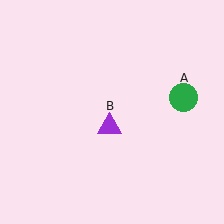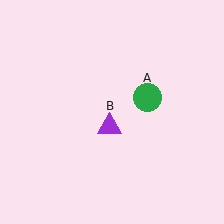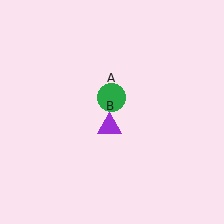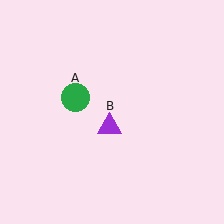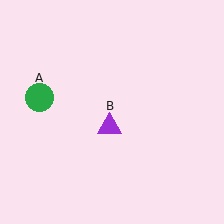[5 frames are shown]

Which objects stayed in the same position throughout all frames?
Purple triangle (object B) remained stationary.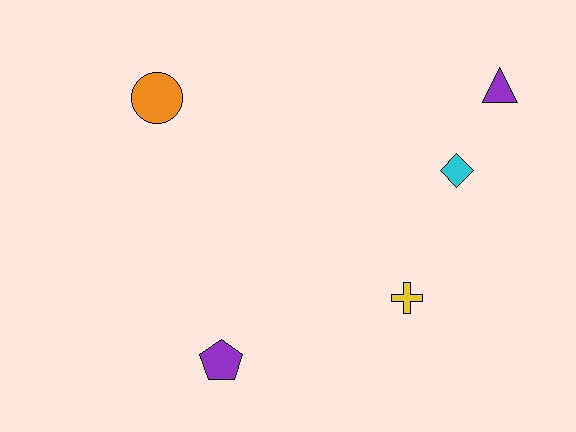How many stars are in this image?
There are no stars.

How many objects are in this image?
There are 5 objects.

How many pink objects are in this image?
There are no pink objects.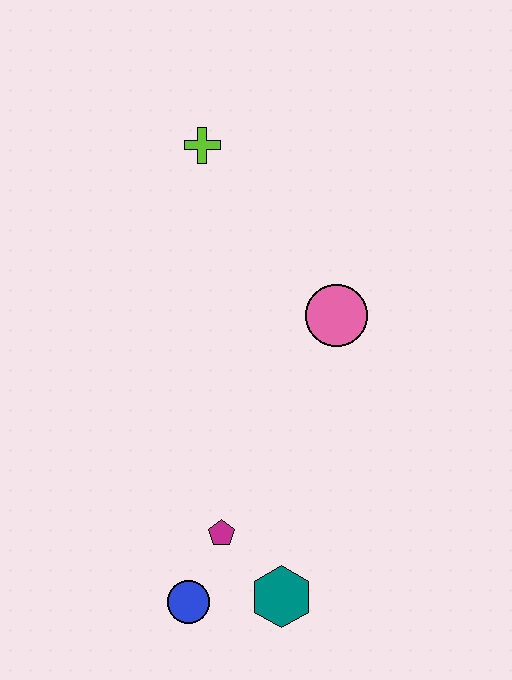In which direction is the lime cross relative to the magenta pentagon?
The lime cross is above the magenta pentagon.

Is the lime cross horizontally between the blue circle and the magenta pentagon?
Yes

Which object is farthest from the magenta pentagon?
The lime cross is farthest from the magenta pentagon.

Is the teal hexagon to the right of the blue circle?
Yes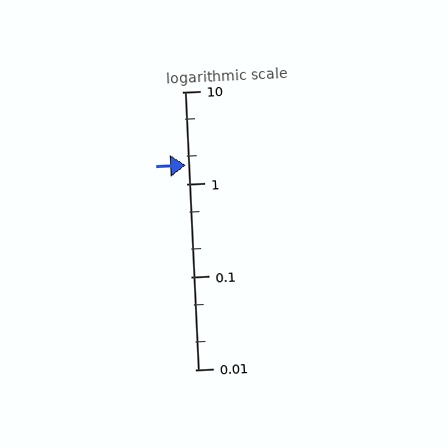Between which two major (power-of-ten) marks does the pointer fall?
The pointer is between 1 and 10.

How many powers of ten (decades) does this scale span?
The scale spans 3 decades, from 0.01 to 10.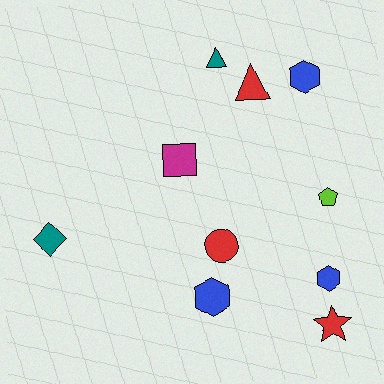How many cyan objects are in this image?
There are no cyan objects.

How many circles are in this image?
There is 1 circle.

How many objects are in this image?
There are 10 objects.